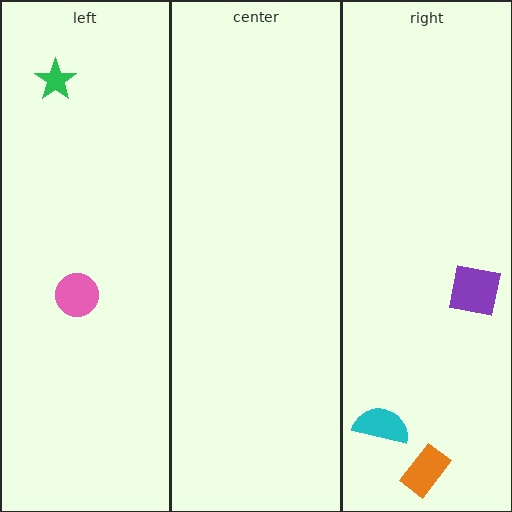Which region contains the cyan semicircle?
The right region.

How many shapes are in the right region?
3.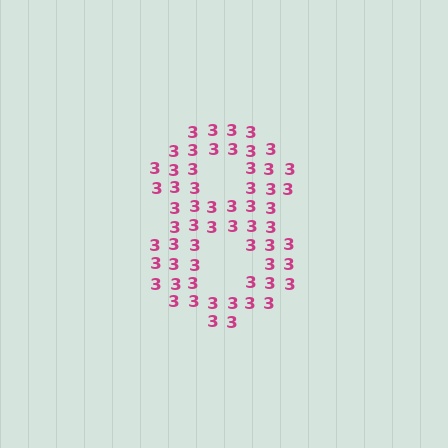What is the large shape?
The large shape is the digit 8.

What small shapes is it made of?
It is made of small digit 3's.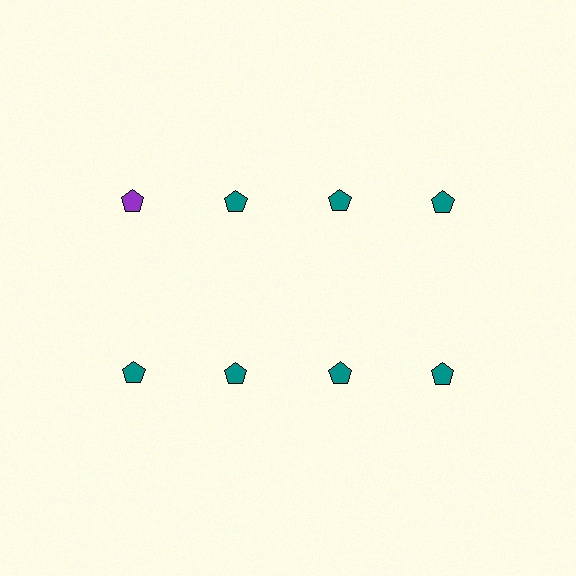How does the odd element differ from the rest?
It has a different color: purple instead of teal.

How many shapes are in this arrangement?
There are 8 shapes arranged in a grid pattern.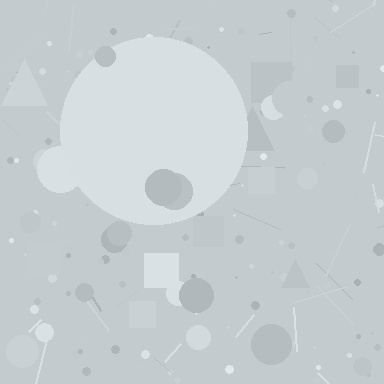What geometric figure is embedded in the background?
A circle is embedded in the background.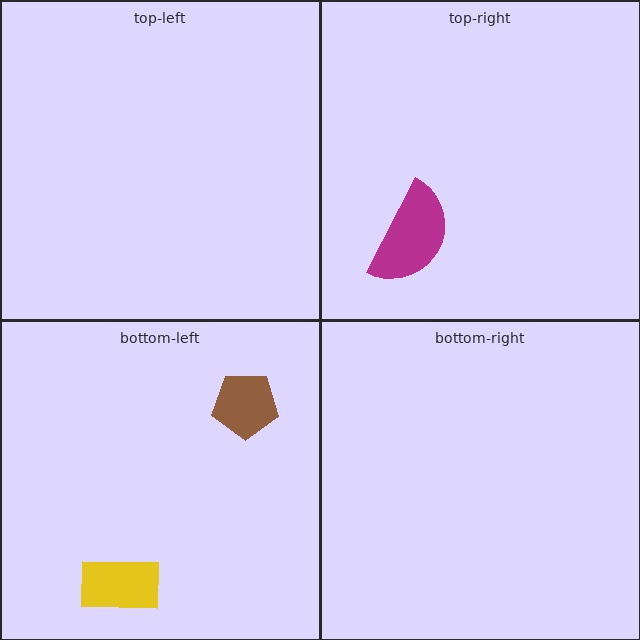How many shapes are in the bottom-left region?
2.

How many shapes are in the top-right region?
1.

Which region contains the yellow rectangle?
The bottom-left region.